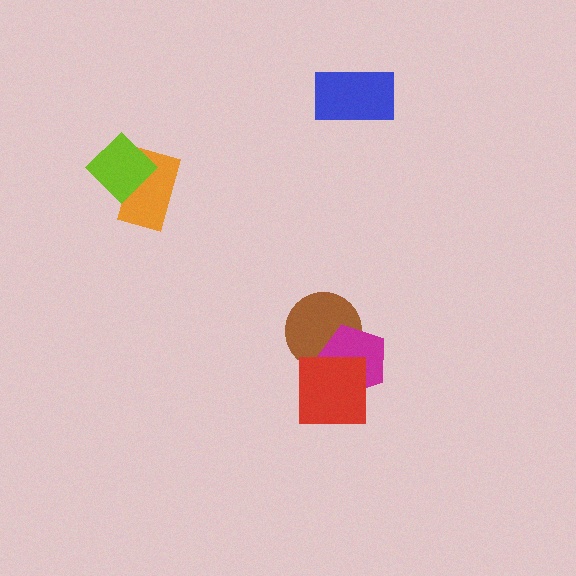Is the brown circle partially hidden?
Yes, it is partially covered by another shape.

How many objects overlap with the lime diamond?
1 object overlaps with the lime diamond.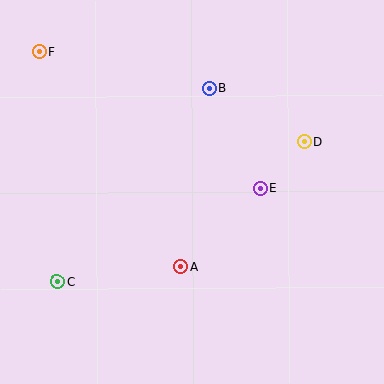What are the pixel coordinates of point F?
Point F is at (39, 51).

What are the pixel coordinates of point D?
Point D is at (304, 142).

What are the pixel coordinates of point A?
Point A is at (181, 267).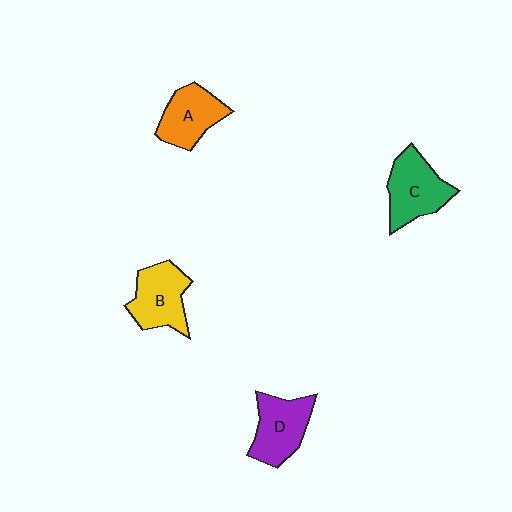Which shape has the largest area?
Shape C (green).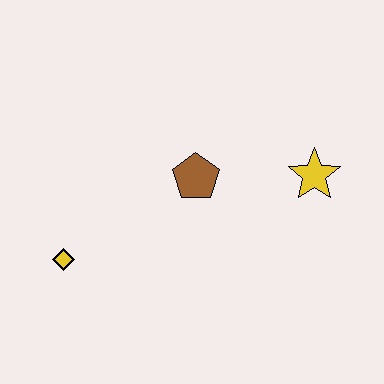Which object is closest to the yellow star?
The brown pentagon is closest to the yellow star.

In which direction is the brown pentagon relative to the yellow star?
The brown pentagon is to the left of the yellow star.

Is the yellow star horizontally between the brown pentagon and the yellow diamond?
No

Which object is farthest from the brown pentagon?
The yellow diamond is farthest from the brown pentagon.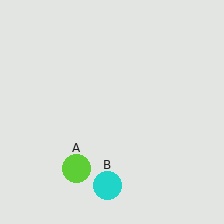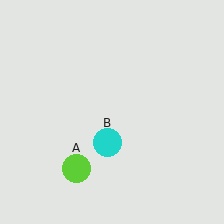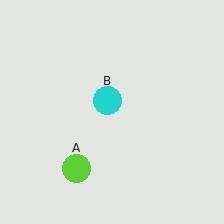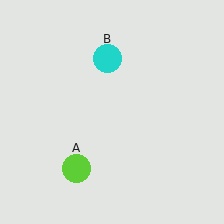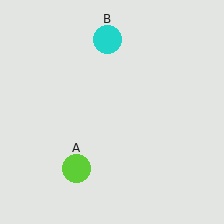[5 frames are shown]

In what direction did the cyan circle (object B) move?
The cyan circle (object B) moved up.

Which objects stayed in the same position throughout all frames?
Lime circle (object A) remained stationary.